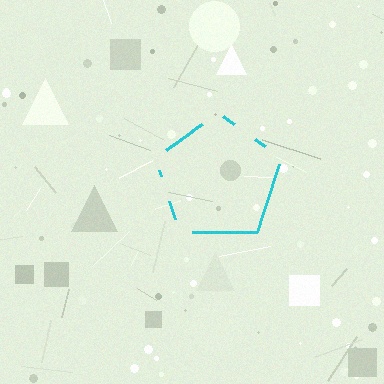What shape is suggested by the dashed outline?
The dashed outline suggests a pentagon.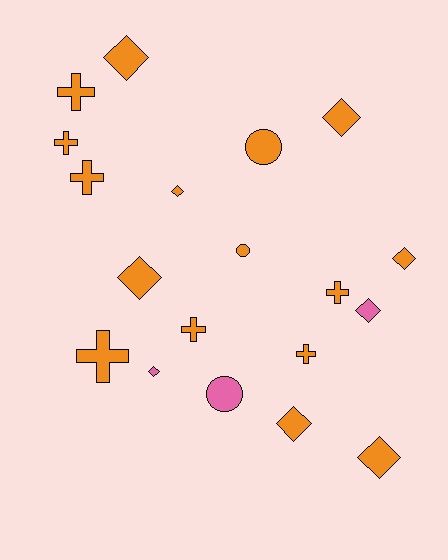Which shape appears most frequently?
Diamond, with 9 objects.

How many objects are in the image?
There are 19 objects.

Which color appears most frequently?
Orange, with 16 objects.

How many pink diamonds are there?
There are 2 pink diamonds.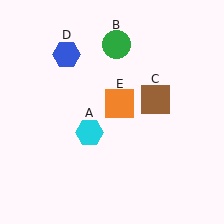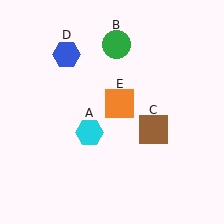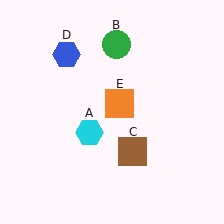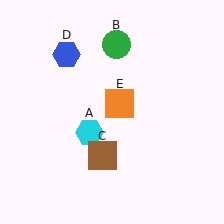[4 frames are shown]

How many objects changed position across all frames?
1 object changed position: brown square (object C).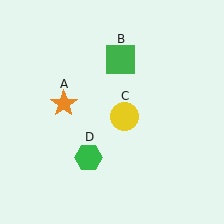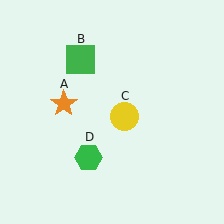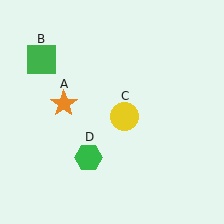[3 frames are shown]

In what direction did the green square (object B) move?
The green square (object B) moved left.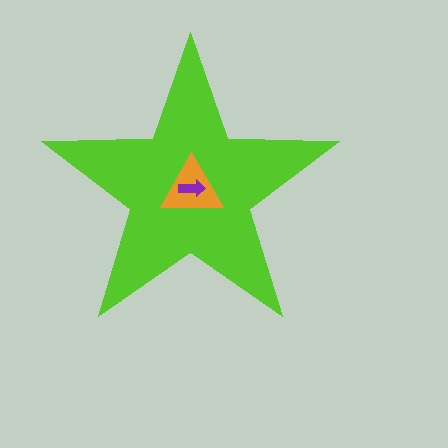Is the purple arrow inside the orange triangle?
Yes.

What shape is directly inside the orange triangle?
The purple arrow.